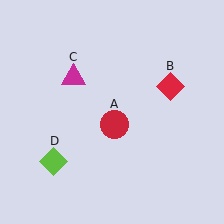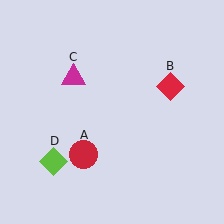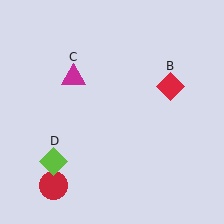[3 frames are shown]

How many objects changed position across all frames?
1 object changed position: red circle (object A).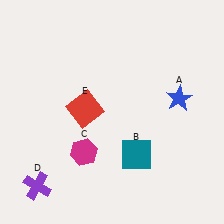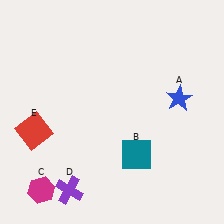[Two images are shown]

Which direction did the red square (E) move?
The red square (E) moved left.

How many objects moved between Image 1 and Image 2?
3 objects moved between the two images.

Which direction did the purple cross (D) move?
The purple cross (D) moved right.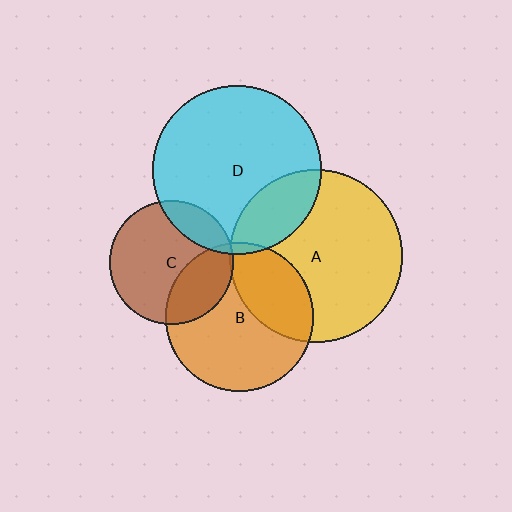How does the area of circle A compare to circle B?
Approximately 1.4 times.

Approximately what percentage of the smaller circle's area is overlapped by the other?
Approximately 15%.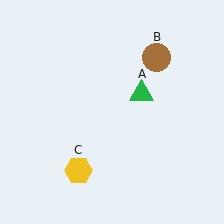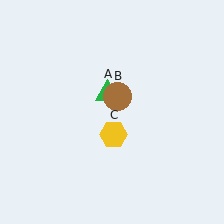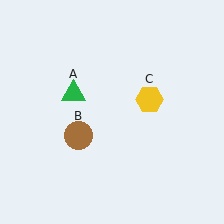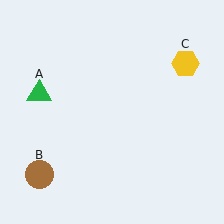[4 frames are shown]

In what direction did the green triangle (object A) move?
The green triangle (object A) moved left.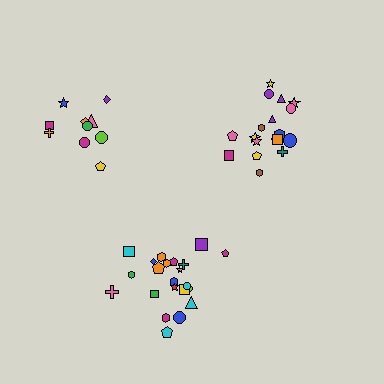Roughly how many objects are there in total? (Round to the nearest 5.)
Roughly 50 objects in total.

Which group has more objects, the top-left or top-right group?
The top-right group.